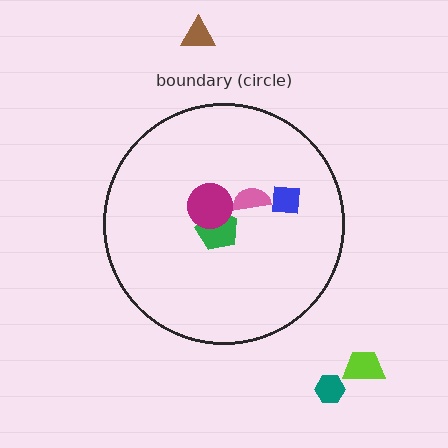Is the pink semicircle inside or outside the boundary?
Inside.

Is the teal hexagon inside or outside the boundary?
Outside.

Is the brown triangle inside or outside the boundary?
Outside.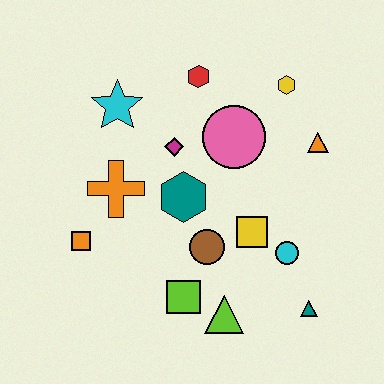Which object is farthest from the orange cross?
The teal triangle is farthest from the orange cross.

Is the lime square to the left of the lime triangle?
Yes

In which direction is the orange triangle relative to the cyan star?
The orange triangle is to the right of the cyan star.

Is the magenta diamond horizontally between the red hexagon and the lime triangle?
No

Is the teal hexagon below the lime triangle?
No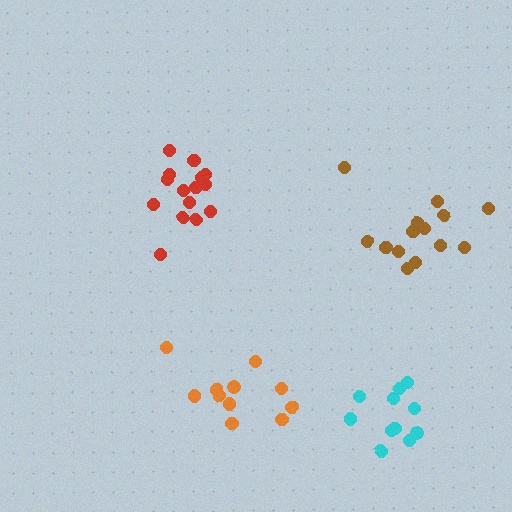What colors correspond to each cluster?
The clusters are colored: brown, cyan, orange, red.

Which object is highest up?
The red cluster is topmost.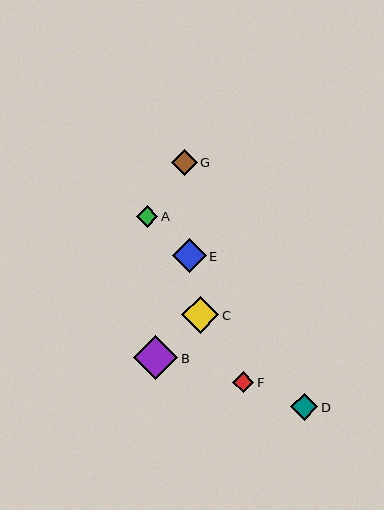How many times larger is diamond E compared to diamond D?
Diamond E is approximately 1.3 times the size of diamond D.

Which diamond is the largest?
Diamond B is the largest with a size of approximately 44 pixels.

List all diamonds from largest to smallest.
From largest to smallest: B, C, E, D, G, A, F.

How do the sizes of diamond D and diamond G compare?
Diamond D and diamond G are approximately the same size.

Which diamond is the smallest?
Diamond F is the smallest with a size of approximately 21 pixels.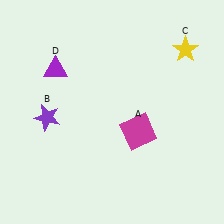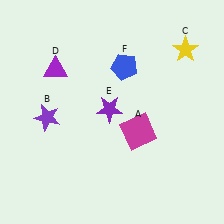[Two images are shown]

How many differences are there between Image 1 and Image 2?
There are 2 differences between the two images.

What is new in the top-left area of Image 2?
A purple star (E) was added in the top-left area of Image 2.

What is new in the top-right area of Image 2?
A blue pentagon (F) was added in the top-right area of Image 2.